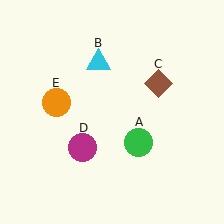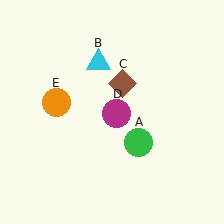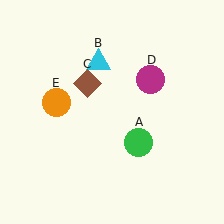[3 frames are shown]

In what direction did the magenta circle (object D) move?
The magenta circle (object D) moved up and to the right.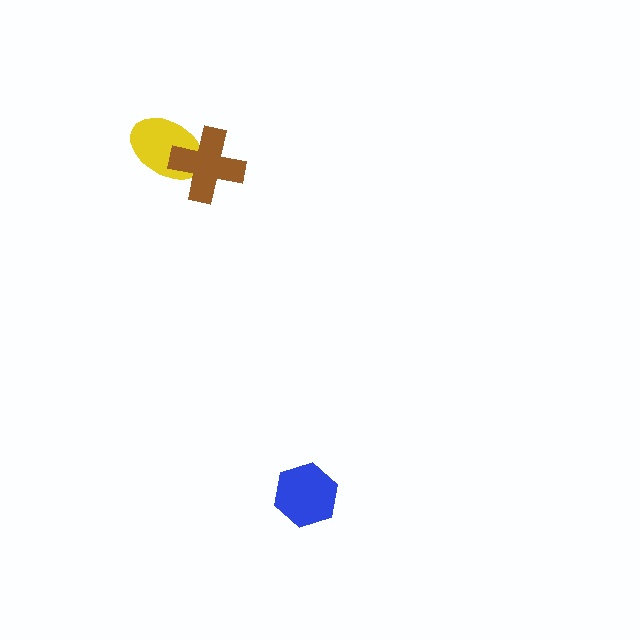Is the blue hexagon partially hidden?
No, no other shape covers it.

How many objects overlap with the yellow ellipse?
1 object overlaps with the yellow ellipse.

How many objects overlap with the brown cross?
1 object overlaps with the brown cross.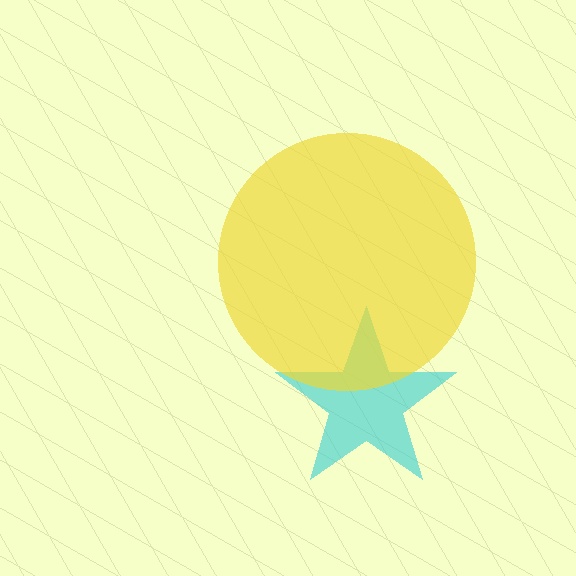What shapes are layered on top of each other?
The layered shapes are: a cyan star, a yellow circle.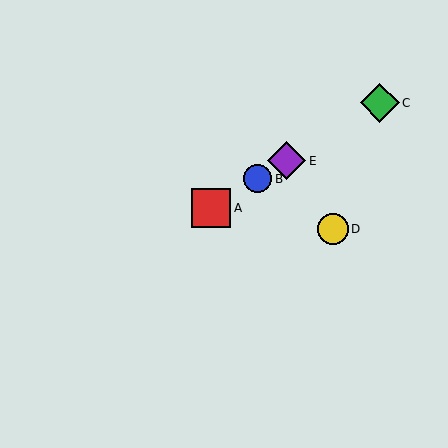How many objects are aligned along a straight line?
4 objects (A, B, C, E) are aligned along a straight line.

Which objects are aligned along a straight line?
Objects A, B, C, E are aligned along a straight line.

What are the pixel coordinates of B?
Object B is at (258, 179).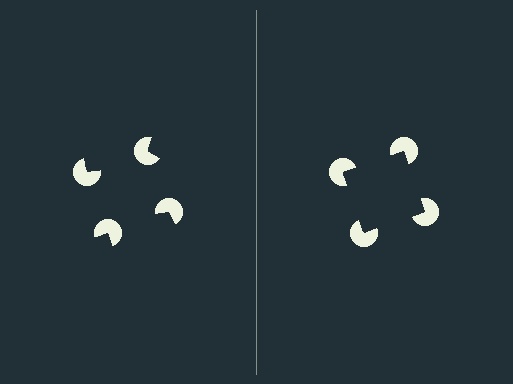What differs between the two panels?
The pac-man discs are positioned identically on both sides; only the wedge orientations differ. On the right they align to a square; on the left they are misaligned.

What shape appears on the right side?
An illusory square.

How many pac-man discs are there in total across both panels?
8 — 4 on each side.